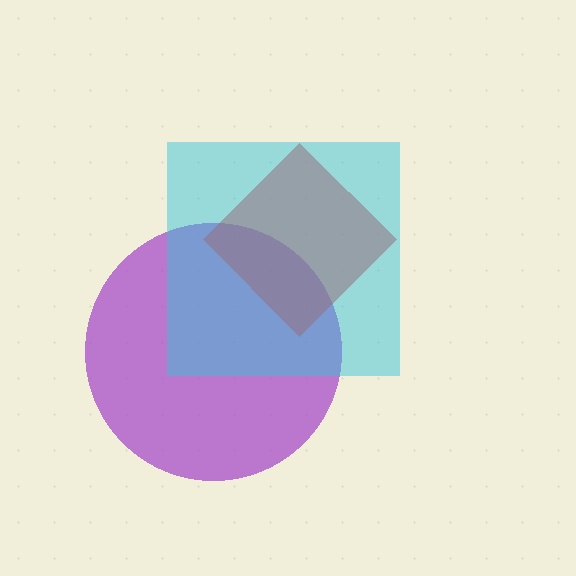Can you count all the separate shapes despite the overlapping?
Yes, there are 3 separate shapes.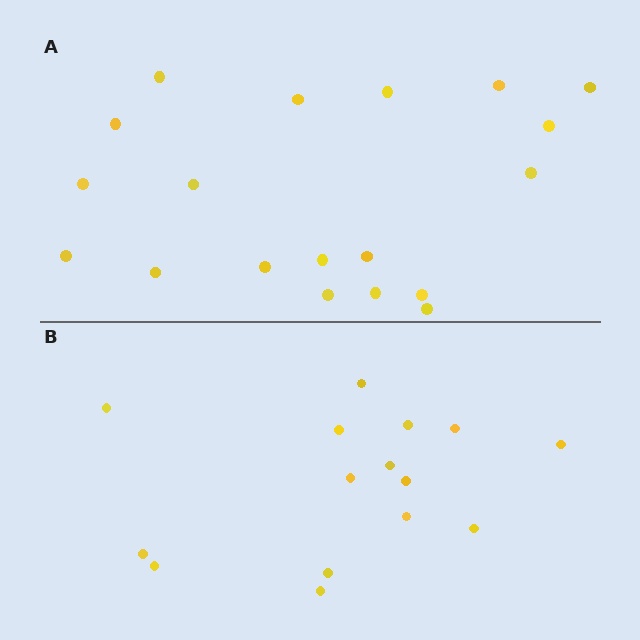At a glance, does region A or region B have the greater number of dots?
Region A (the top region) has more dots.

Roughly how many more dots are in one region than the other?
Region A has about 4 more dots than region B.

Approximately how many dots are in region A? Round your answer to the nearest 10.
About 20 dots. (The exact count is 19, which rounds to 20.)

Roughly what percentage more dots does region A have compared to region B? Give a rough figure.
About 25% more.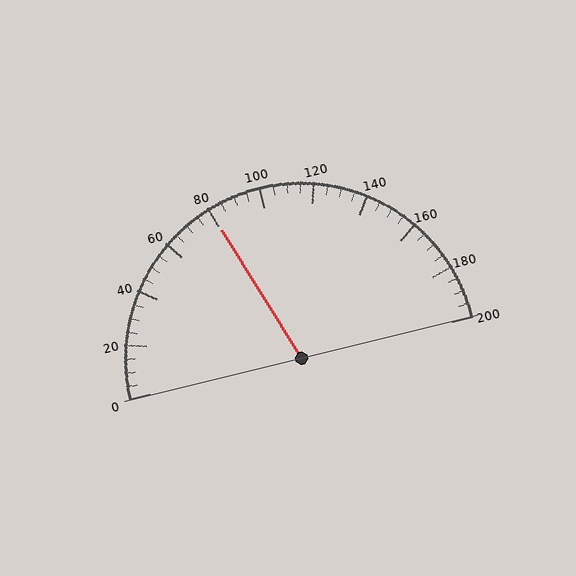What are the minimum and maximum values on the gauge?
The gauge ranges from 0 to 200.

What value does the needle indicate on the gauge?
The needle indicates approximately 80.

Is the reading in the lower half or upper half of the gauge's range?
The reading is in the lower half of the range (0 to 200).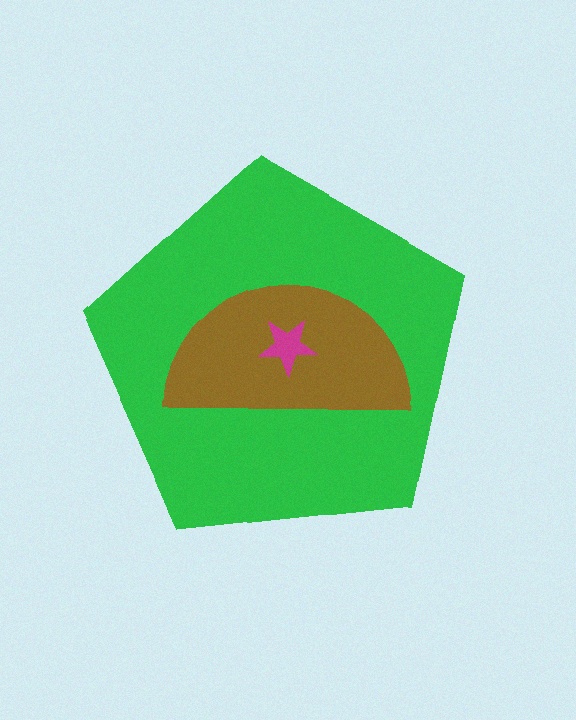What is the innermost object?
The magenta star.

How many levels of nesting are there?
3.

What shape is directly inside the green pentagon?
The brown semicircle.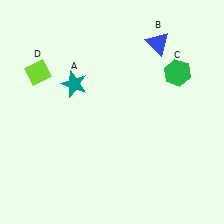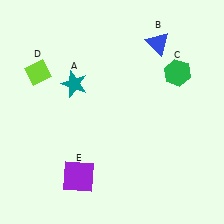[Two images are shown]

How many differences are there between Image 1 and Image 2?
There is 1 difference between the two images.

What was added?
A purple square (E) was added in Image 2.